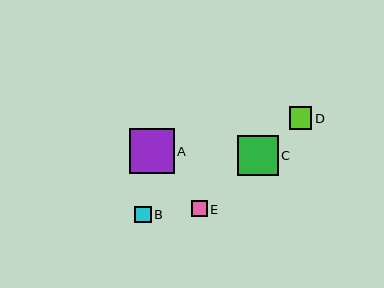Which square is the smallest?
Square E is the smallest with a size of approximately 16 pixels.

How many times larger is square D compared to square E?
Square D is approximately 1.4 times the size of square E.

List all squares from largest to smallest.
From largest to smallest: A, C, D, B, E.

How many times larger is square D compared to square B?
Square D is approximately 1.4 times the size of square B.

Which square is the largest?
Square A is the largest with a size of approximately 45 pixels.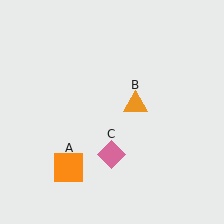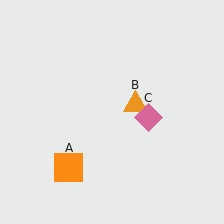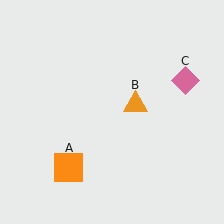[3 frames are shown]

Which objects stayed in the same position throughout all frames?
Orange square (object A) and orange triangle (object B) remained stationary.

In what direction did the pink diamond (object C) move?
The pink diamond (object C) moved up and to the right.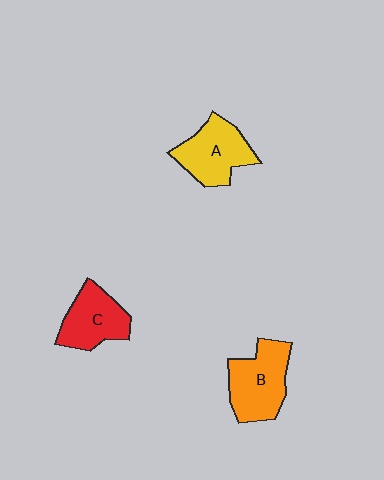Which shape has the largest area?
Shape B (orange).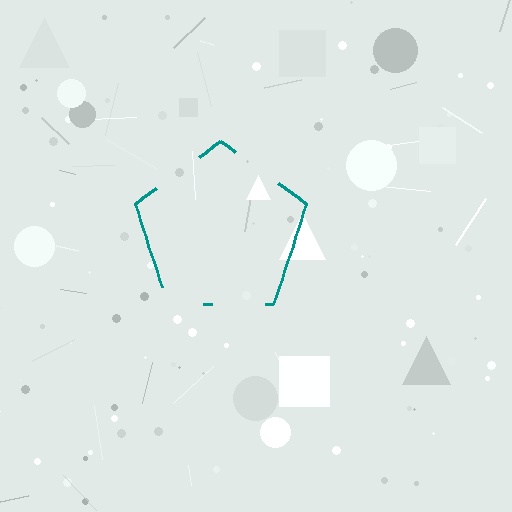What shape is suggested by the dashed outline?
The dashed outline suggests a pentagon.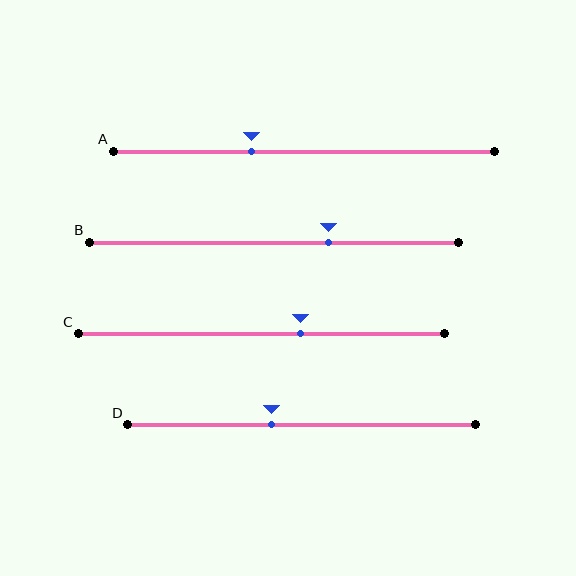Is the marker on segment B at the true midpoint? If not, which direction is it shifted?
No, the marker on segment B is shifted to the right by about 15% of the segment length.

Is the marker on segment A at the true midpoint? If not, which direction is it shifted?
No, the marker on segment A is shifted to the left by about 14% of the segment length.